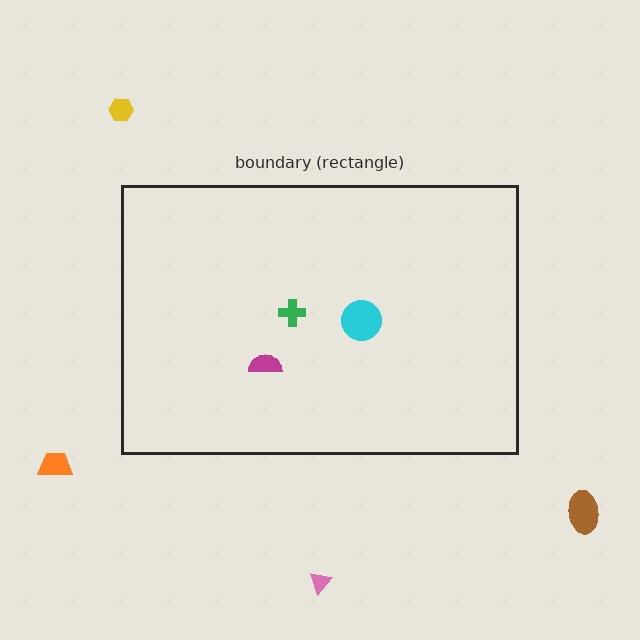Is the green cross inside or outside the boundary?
Inside.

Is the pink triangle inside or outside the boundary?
Outside.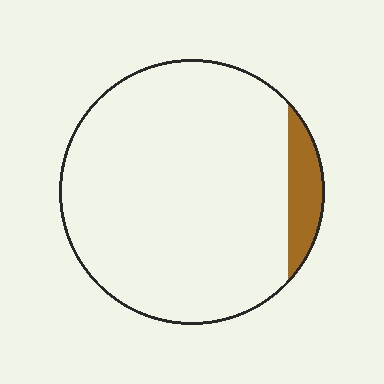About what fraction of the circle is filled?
About one tenth (1/10).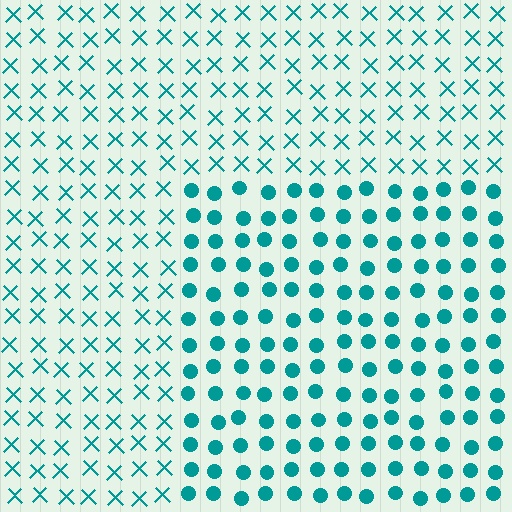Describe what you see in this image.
The image is filled with small teal elements arranged in a uniform grid. A rectangle-shaped region contains circles, while the surrounding area contains X marks. The boundary is defined purely by the change in element shape.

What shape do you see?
I see a rectangle.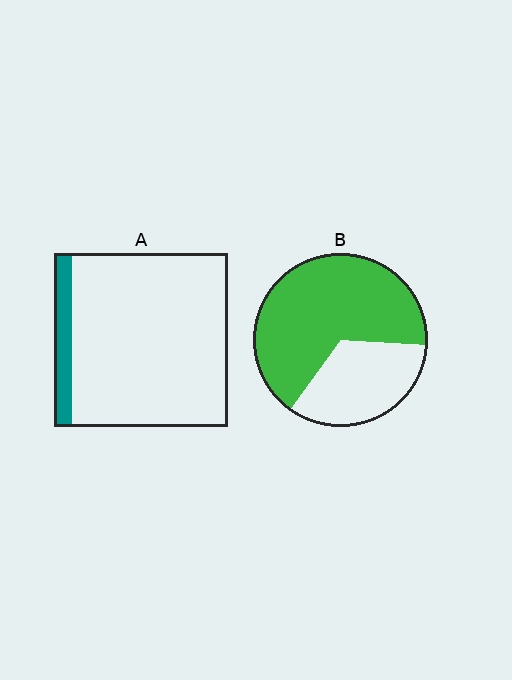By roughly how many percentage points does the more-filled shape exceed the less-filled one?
By roughly 55 percentage points (B over A).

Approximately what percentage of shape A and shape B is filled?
A is approximately 10% and B is approximately 65%.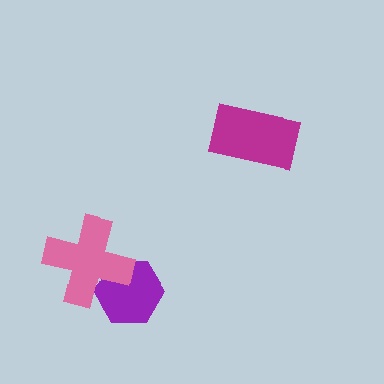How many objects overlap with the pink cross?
1 object overlaps with the pink cross.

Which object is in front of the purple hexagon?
The pink cross is in front of the purple hexagon.